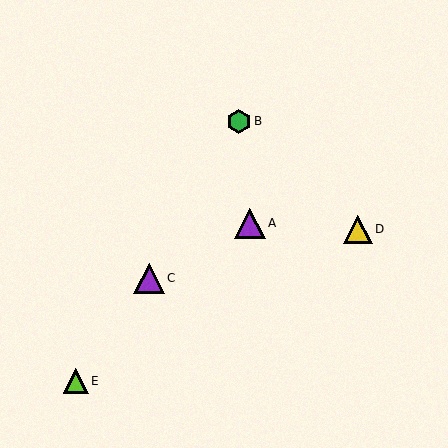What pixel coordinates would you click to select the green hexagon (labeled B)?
Click at (239, 121) to select the green hexagon B.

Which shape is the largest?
The purple triangle (labeled A) is the largest.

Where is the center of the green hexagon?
The center of the green hexagon is at (239, 121).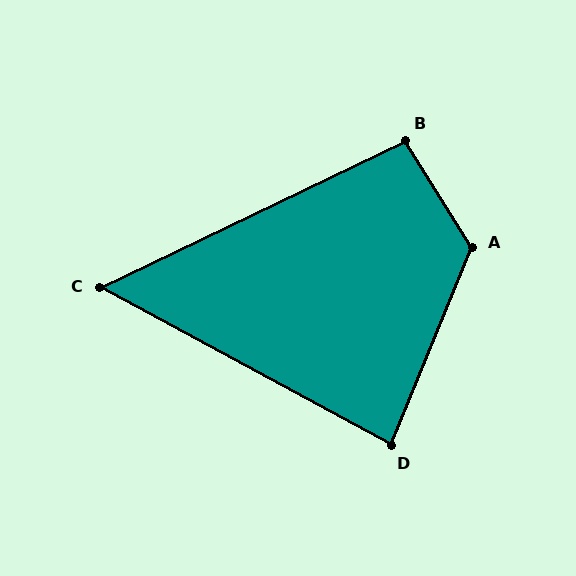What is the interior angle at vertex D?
Approximately 84 degrees (acute).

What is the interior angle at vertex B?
Approximately 96 degrees (obtuse).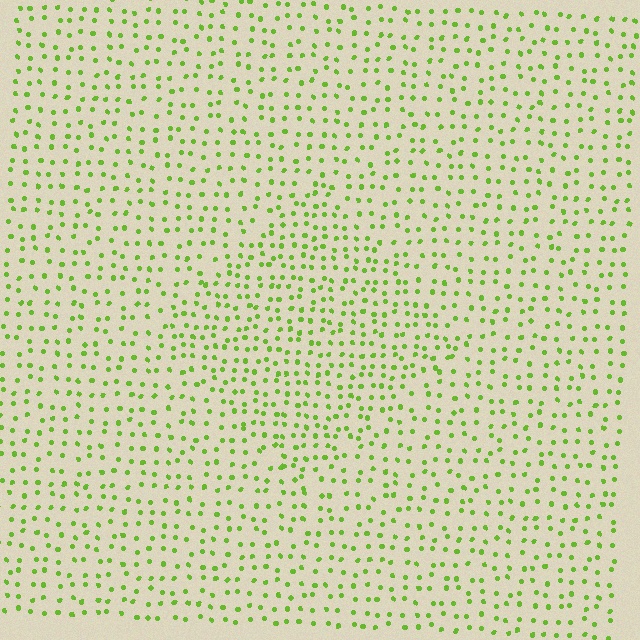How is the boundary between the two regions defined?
The boundary is defined by a change in element density (approximately 1.5x ratio). All elements are the same color, size, and shape.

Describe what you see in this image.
The image contains small lime elements arranged at two different densities. A diamond-shaped region is visible where the elements are more densely packed than the surrounding area.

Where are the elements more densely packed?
The elements are more densely packed inside the diamond boundary.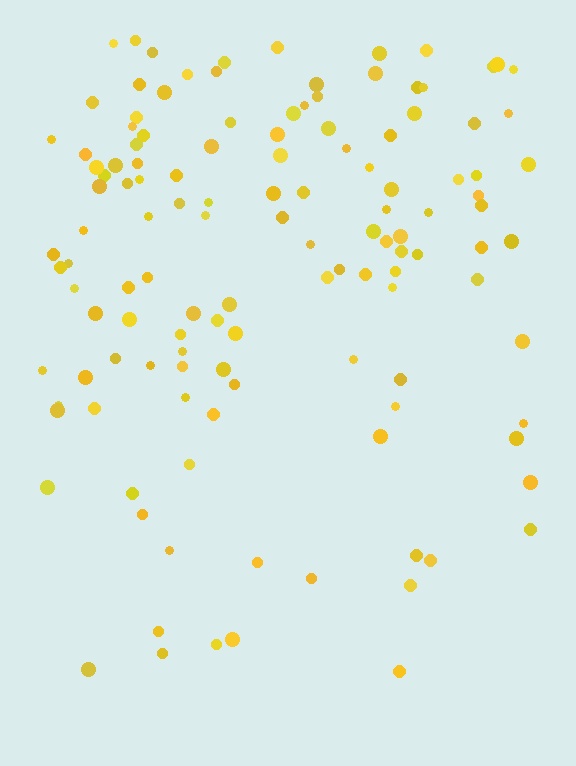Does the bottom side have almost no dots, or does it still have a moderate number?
Still a moderate number, just noticeably fewer than the top.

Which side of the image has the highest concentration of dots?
The top.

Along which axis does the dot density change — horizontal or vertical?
Vertical.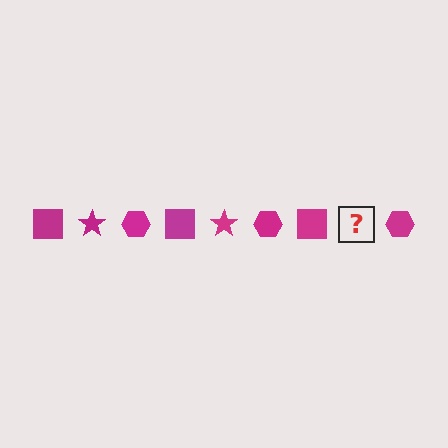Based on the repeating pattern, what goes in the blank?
The blank should be a magenta star.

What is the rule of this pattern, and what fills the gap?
The rule is that the pattern cycles through square, star, hexagon shapes in magenta. The gap should be filled with a magenta star.